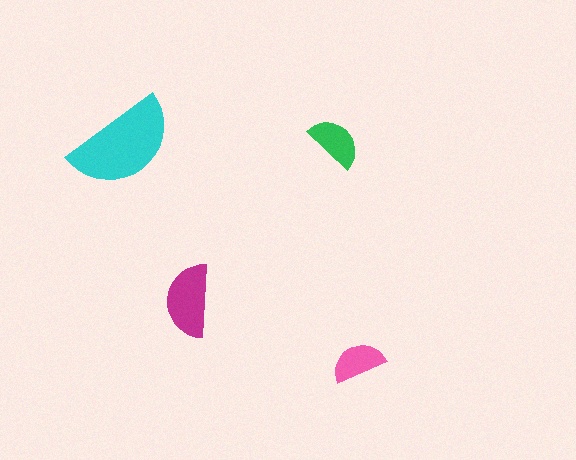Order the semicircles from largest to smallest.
the cyan one, the magenta one, the green one, the pink one.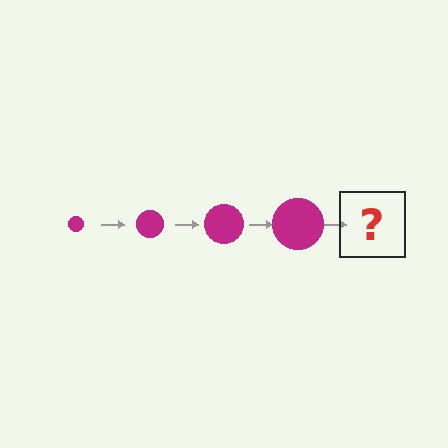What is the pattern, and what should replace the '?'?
The pattern is that the circle gets progressively larger each step. The '?' should be a magenta circle, larger than the previous one.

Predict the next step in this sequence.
The next step is a magenta circle, larger than the previous one.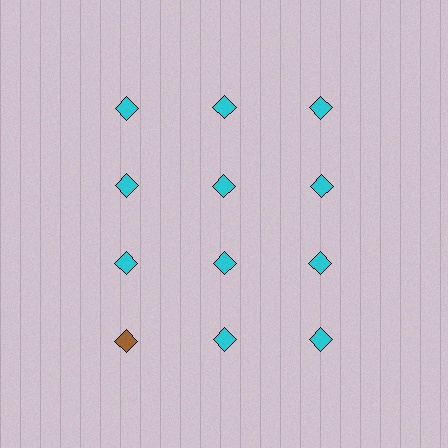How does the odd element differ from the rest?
It has a different color: brown instead of cyan.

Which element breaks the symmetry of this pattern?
The brown diamond in the fourth row, leftmost column breaks the symmetry. All other shapes are cyan diamonds.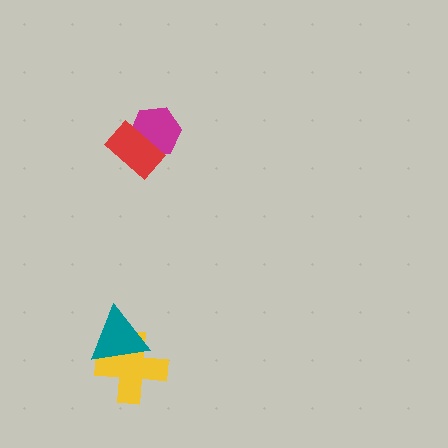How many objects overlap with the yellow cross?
1 object overlaps with the yellow cross.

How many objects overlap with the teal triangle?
1 object overlaps with the teal triangle.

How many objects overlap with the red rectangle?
1 object overlaps with the red rectangle.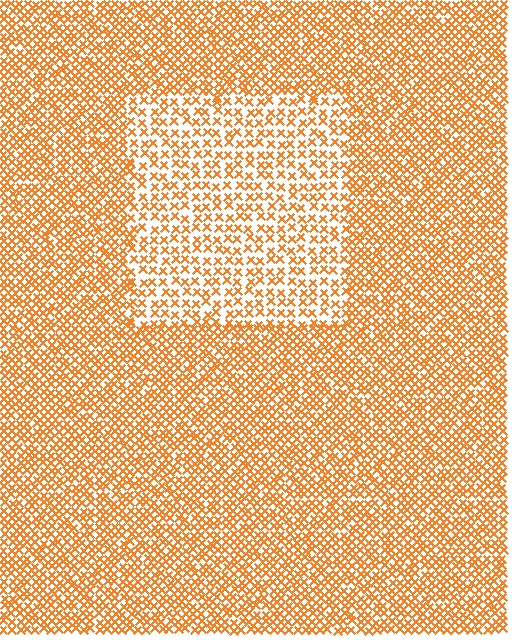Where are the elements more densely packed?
The elements are more densely packed outside the rectangle boundary.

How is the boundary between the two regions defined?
The boundary is defined by a change in element density (approximately 1.8x ratio). All elements are the same color, size, and shape.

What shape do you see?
I see a rectangle.